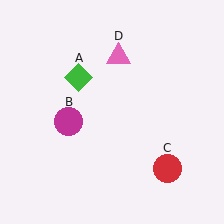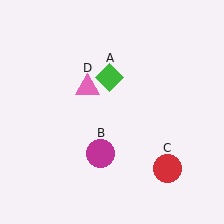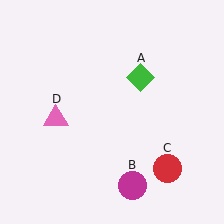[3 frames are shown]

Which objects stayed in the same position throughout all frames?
Red circle (object C) remained stationary.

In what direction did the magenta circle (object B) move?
The magenta circle (object B) moved down and to the right.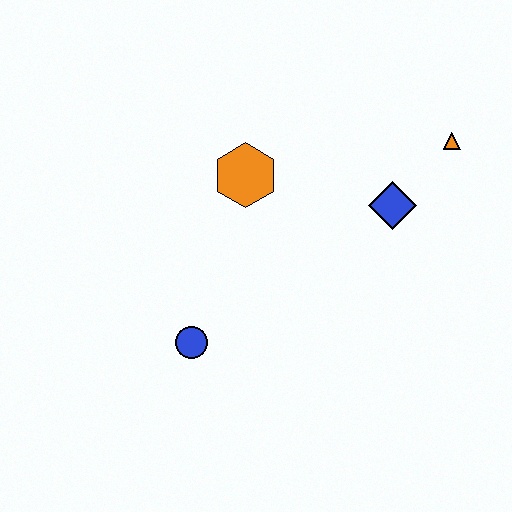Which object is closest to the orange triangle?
The blue diamond is closest to the orange triangle.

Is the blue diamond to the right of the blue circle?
Yes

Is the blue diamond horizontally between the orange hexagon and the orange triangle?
Yes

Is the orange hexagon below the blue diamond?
No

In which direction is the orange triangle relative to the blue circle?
The orange triangle is to the right of the blue circle.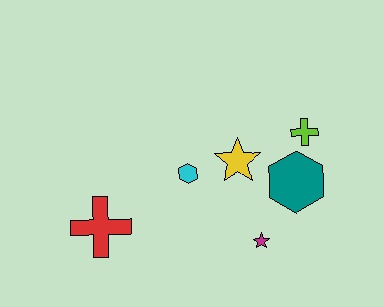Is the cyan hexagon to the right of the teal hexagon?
No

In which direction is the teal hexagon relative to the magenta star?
The teal hexagon is above the magenta star.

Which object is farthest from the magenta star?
The red cross is farthest from the magenta star.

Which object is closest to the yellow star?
The cyan hexagon is closest to the yellow star.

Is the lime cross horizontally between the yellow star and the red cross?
No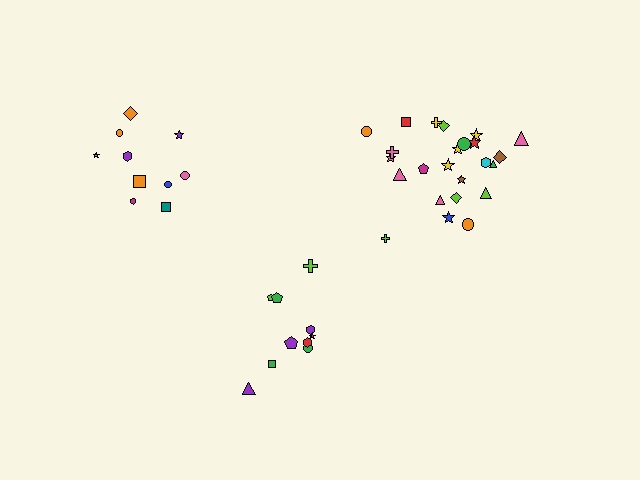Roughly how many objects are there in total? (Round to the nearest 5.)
Roughly 45 objects in total.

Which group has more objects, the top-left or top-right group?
The top-right group.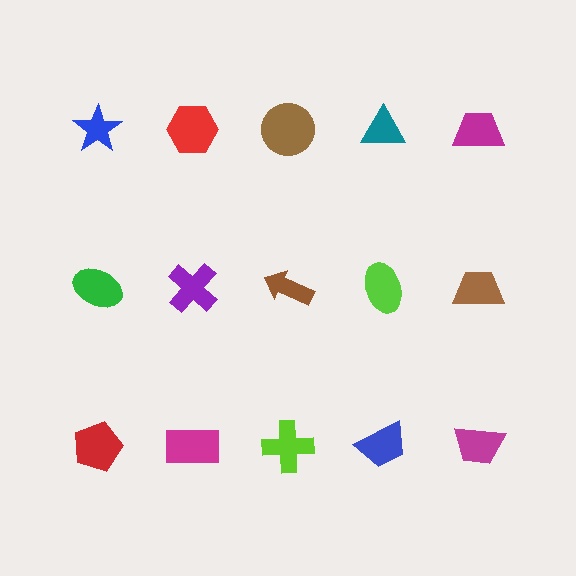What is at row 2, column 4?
A lime ellipse.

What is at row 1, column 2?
A red hexagon.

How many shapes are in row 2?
5 shapes.